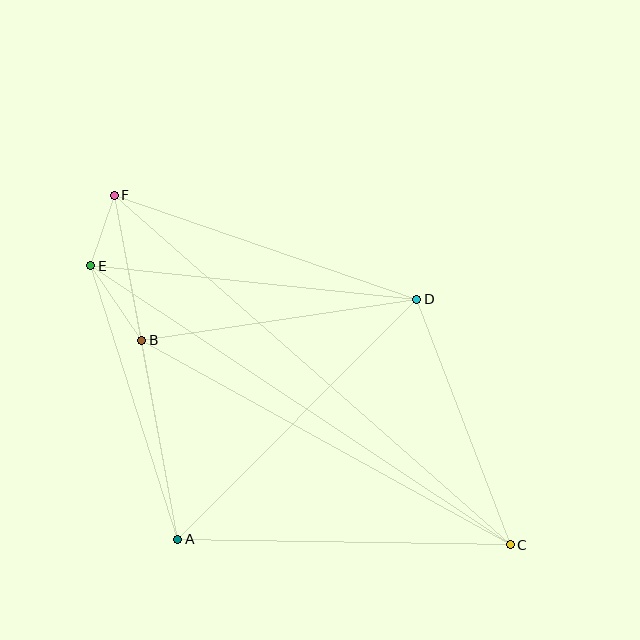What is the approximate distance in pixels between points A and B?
The distance between A and B is approximately 203 pixels.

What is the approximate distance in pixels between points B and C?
The distance between B and C is approximately 421 pixels.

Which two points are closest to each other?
Points E and F are closest to each other.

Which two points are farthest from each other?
Points C and F are farthest from each other.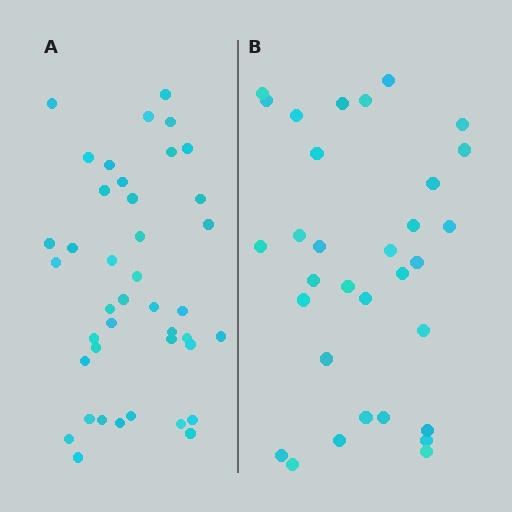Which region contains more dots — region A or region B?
Region A (the left region) has more dots.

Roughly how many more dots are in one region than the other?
Region A has roughly 8 or so more dots than region B.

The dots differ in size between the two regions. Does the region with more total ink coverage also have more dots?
No. Region B has more total ink coverage because its dots are larger, but region A actually contains more individual dots. Total area can be misleading — the number of items is what matters here.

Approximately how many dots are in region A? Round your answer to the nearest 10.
About 40 dots. (The exact count is 41, which rounds to 40.)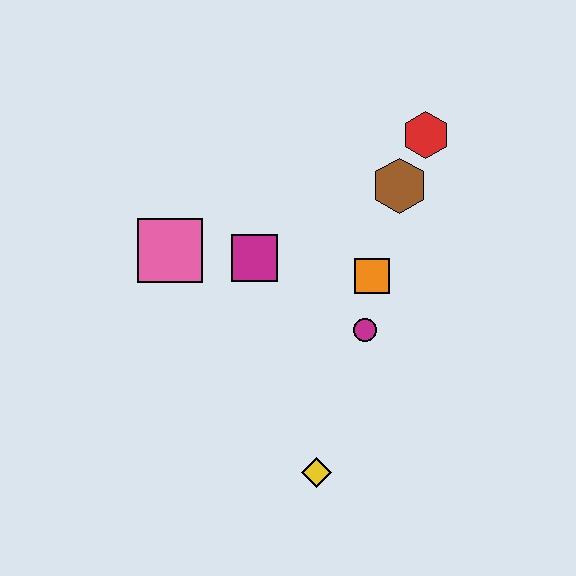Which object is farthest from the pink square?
The red hexagon is farthest from the pink square.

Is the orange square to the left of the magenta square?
No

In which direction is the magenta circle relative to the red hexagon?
The magenta circle is below the red hexagon.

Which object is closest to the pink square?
The magenta square is closest to the pink square.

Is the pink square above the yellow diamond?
Yes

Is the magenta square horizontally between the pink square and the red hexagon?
Yes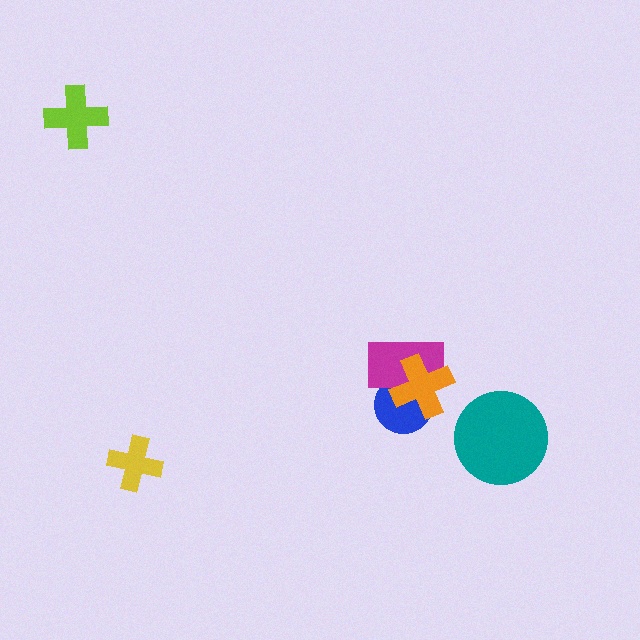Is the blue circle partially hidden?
Yes, it is partially covered by another shape.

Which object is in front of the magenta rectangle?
The orange cross is in front of the magenta rectangle.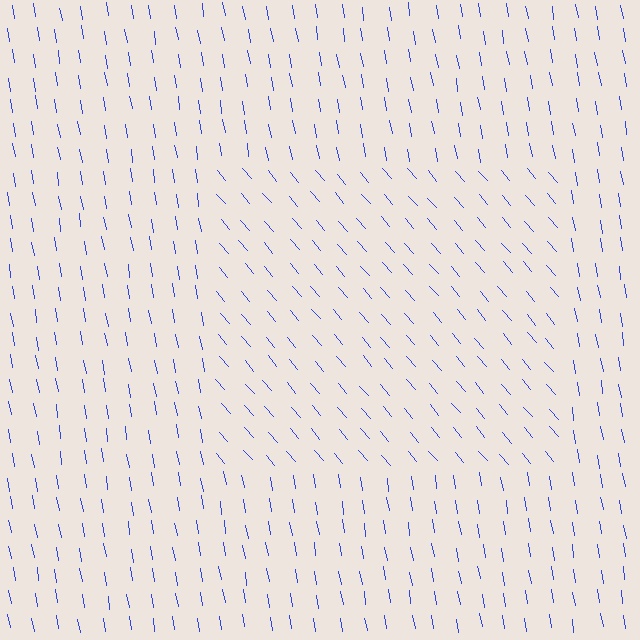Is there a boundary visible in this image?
Yes, there is a texture boundary formed by a change in line orientation.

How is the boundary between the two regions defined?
The boundary is defined purely by a change in line orientation (approximately 31 degrees difference). All lines are the same color and thickness.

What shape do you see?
I see a rectangle.